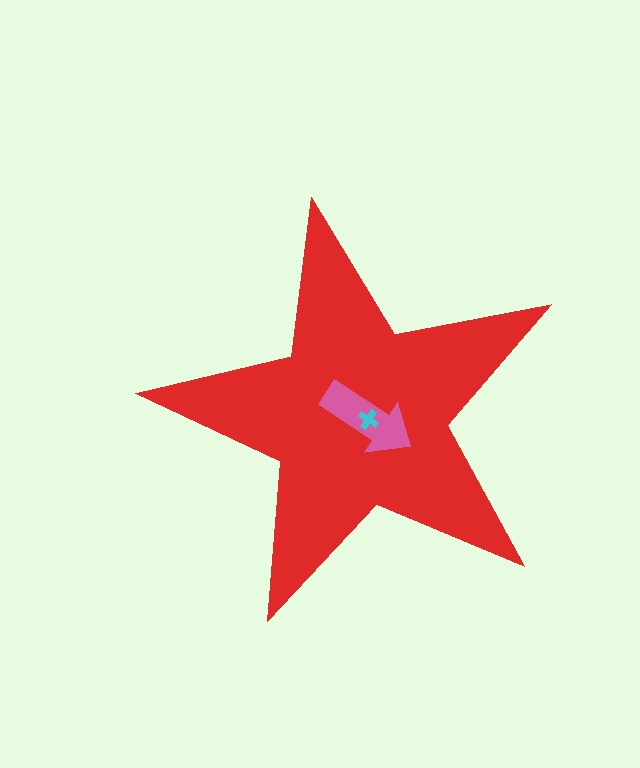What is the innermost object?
The cyan cross.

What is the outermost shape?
The red star.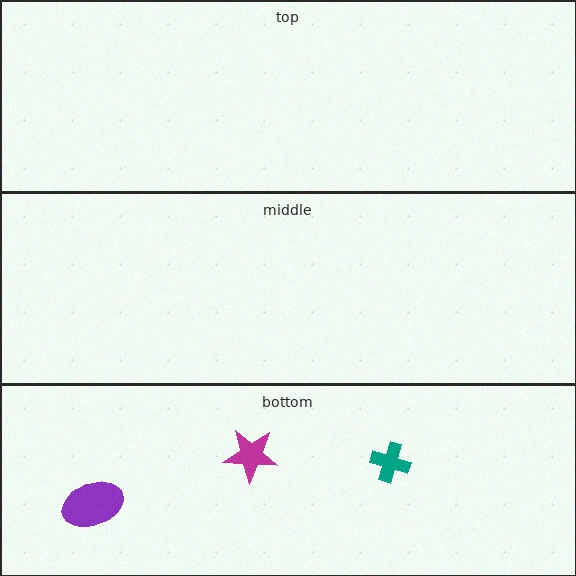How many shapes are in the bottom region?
3.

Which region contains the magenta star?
The bottom region.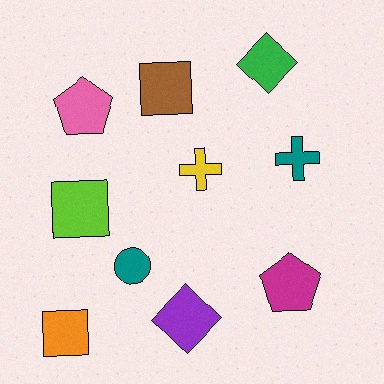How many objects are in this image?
There are 10 objects.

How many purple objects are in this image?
There is 1 purple object.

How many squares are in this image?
There are 3 squares.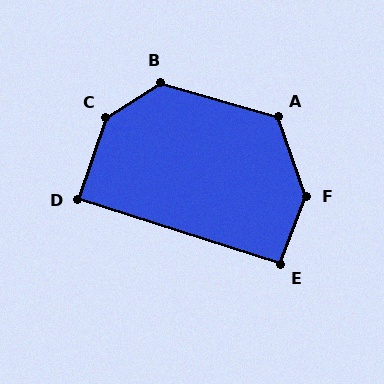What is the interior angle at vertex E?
Approximately 93 degrees (approximately right).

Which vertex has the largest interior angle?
C, at approximately 141 degrees.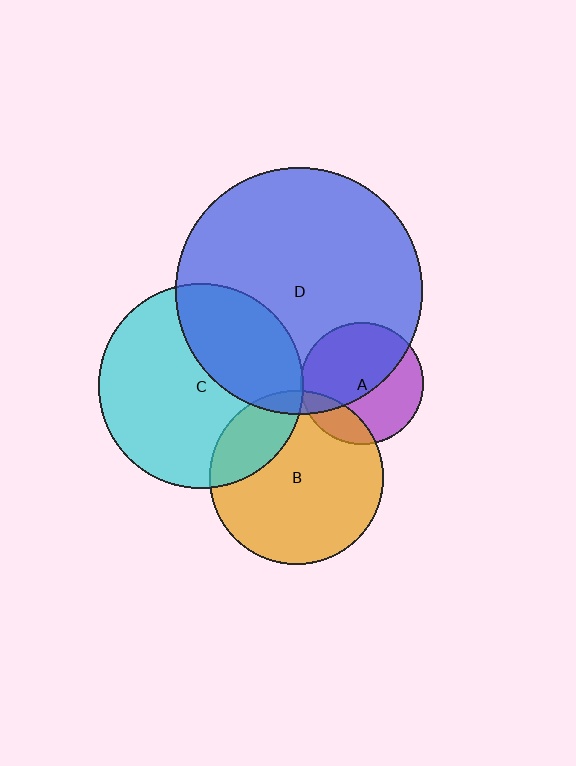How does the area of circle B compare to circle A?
Approximately 2.0 times.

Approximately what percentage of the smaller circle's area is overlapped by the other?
Approximately 5%.